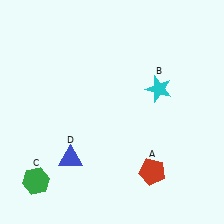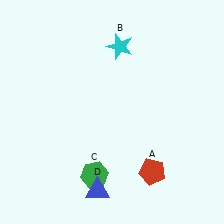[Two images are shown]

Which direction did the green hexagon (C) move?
The green hexagon (C) moved right.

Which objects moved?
The objects that moved are: the cyan star (B), the green hexagon (C), the blue triangle (D).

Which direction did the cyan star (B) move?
The cyan star (B) moved up.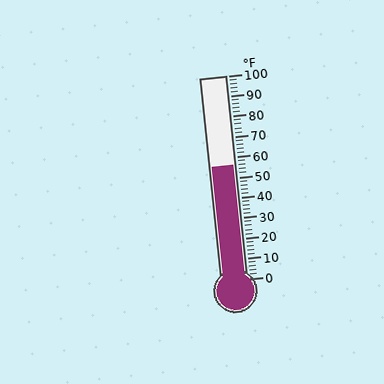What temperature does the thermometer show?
The thermometer shows approximately 56°F.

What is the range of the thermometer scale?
The thermometer scale ranges from 0°F to 100°F.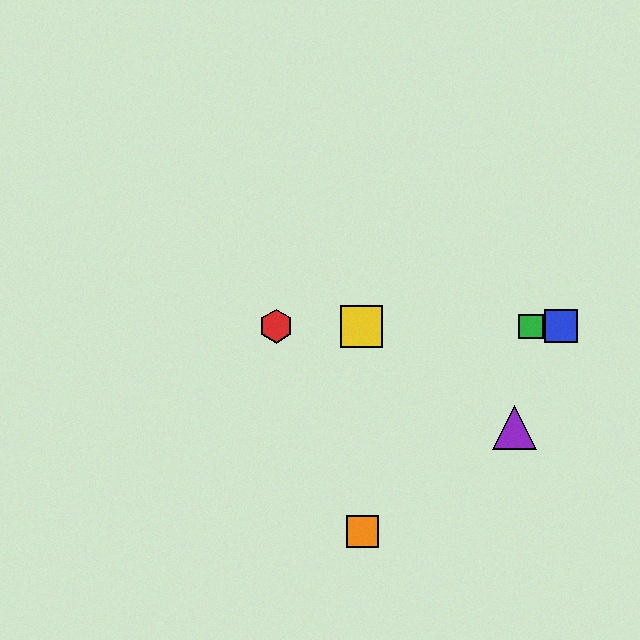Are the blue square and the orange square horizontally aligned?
No, the blue square is at y≈326 and the orange square is at y≈532.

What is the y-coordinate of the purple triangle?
The purple triangle is at y≈427.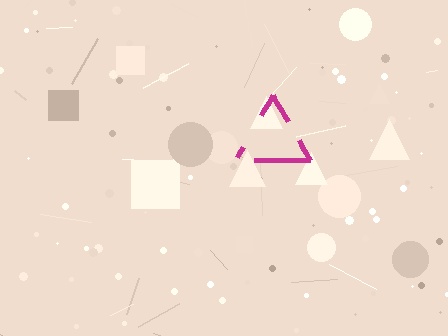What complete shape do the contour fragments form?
The contour fragments form a triangle.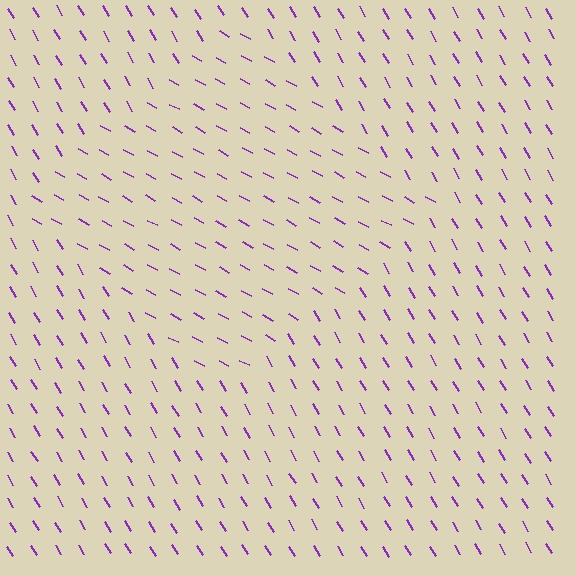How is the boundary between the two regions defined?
The boundary is defined purely by a change in line orientation (approximately 31 degrees difference). All lines are the same color and thickness.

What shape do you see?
I see a diamond.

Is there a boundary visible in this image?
Yes, there is a texture boundary formed by a change in line orientation.